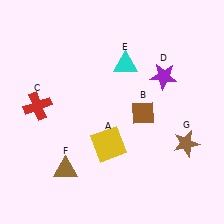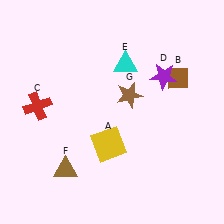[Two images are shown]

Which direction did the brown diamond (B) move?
The brown diamond (B) moved right.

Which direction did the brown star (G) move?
The brown star (G) moved left.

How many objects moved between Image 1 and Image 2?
2 objects moved between the two images.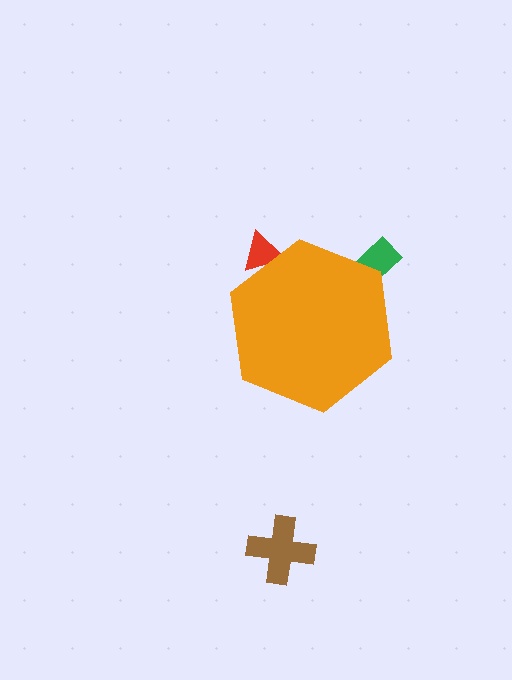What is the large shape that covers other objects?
An orange hexagon.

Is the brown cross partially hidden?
No, the brown cross is fully visible.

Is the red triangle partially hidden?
Yes, the red triangle is partially hidden behind the orange hexagon.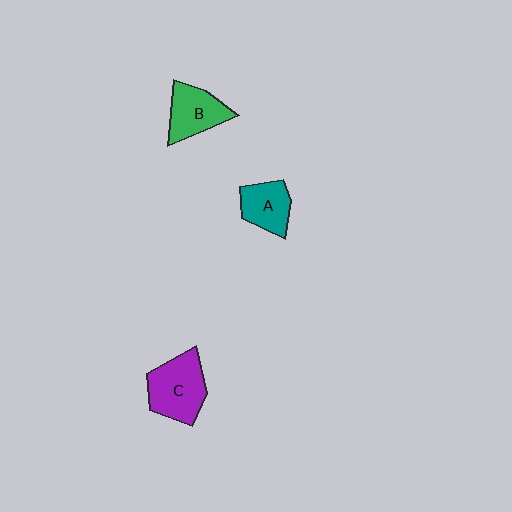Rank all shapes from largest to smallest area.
From largest to smallest: C (purple), B (green), A (teal).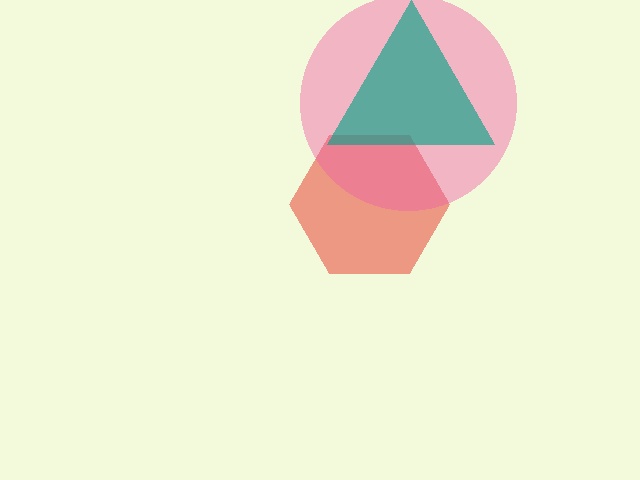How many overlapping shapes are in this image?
There are 3 overlapping shapes in the image.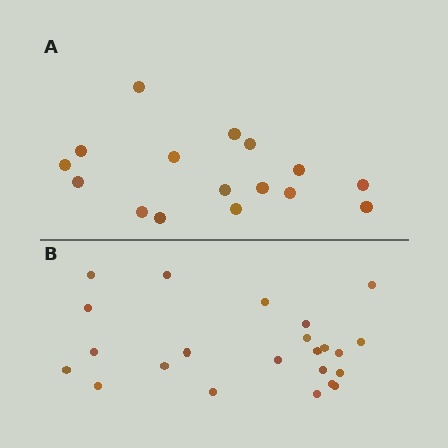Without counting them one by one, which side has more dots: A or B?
Region B (the bottom region) has more dots.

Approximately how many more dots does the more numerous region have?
Region B has roughly 8 or so more dots than region A.